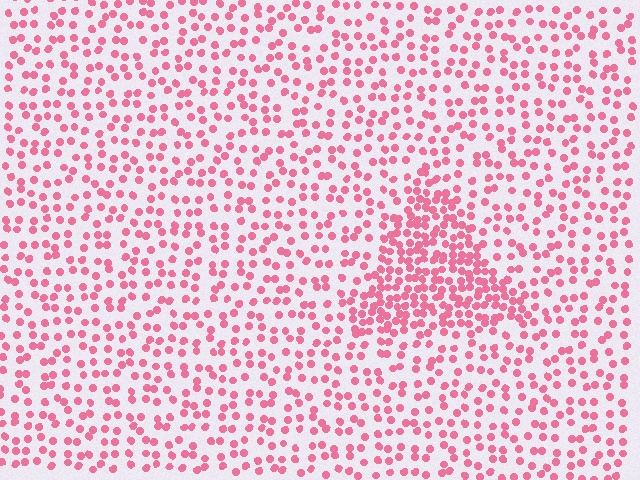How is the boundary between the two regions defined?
The boundary is defined by a change in element density (approximately 2.2x ratio). All elements are the same color, size, and shape.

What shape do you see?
I see a triangle.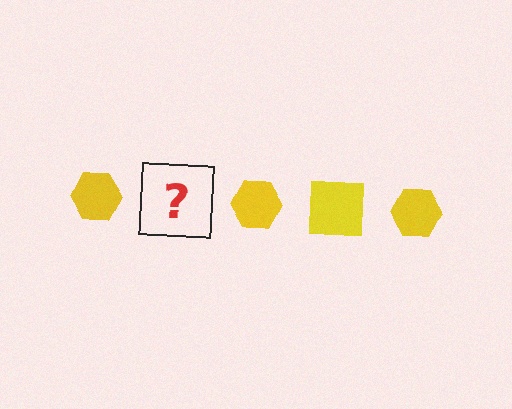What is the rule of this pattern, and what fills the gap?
The rule is that the pattern cycles through hexagon, square shapes in yellow. The gap should be filled with a yellow square.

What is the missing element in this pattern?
The missing element is a yellow square.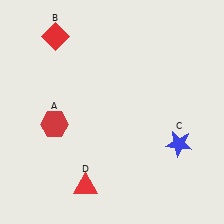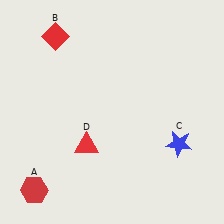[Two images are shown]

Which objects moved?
The objects that moved are: the red hexagon (A), the red triangle (D).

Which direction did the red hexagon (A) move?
The red hexagon (A) moved down.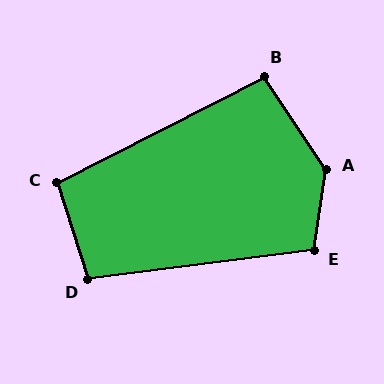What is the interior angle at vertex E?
Approximately 105 degrees (obtuse).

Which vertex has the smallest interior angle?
B, at approximately 97 degrees.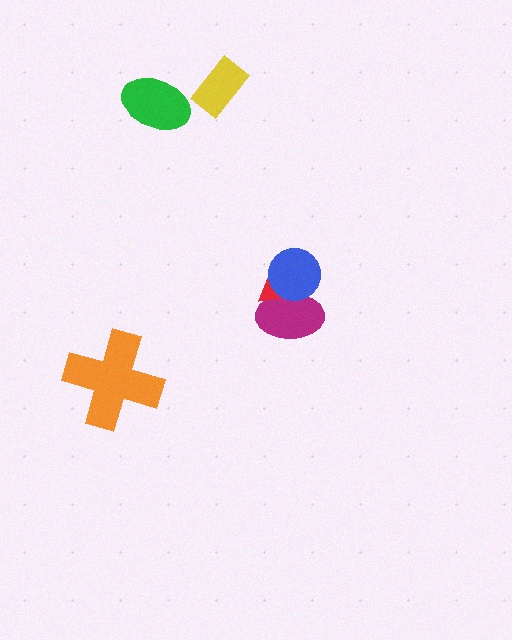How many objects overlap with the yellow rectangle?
0 objects overlap with the yellow rectangle.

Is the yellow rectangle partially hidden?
No, no other shape covers it.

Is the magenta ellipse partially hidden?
Yes, it is partially covered by another shape.